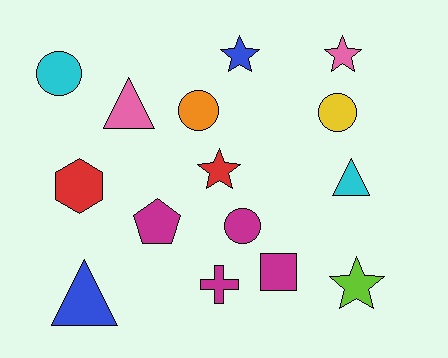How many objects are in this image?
There are 15 objects.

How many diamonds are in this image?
There are no diamonds.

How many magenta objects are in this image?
There are 4 magenta objects.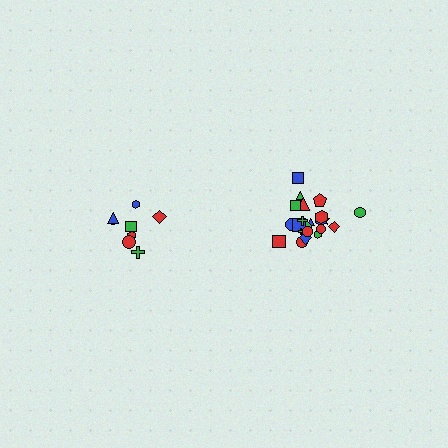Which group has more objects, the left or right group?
The right group.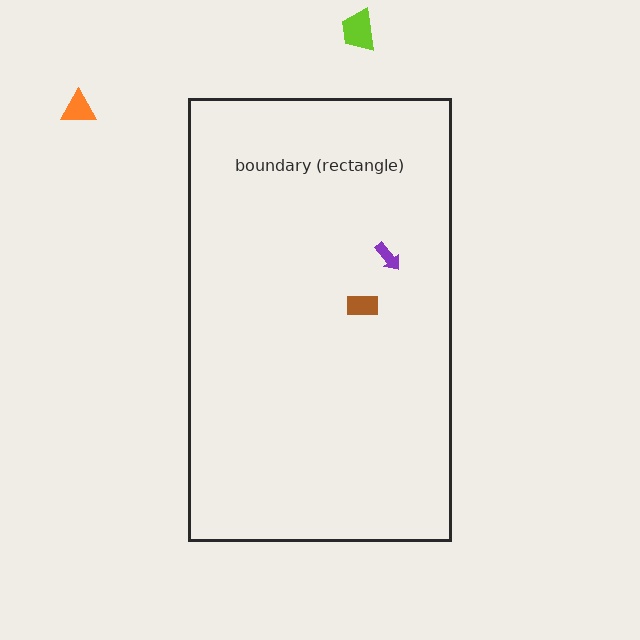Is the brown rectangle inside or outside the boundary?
Inside.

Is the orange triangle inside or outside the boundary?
Outside.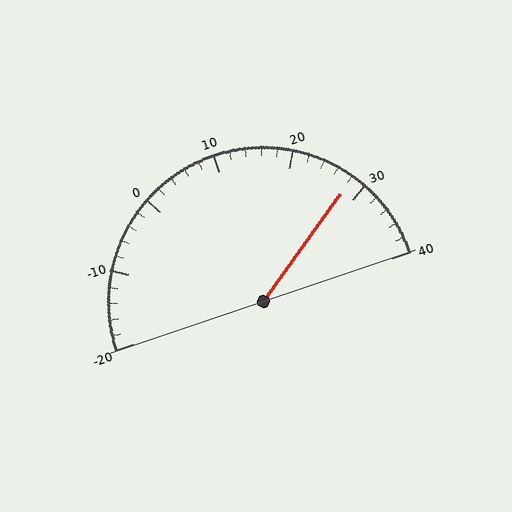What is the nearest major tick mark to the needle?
The nearest major tick mark is 30.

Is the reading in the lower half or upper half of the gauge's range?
The reading is in the upper half of the range (-20 to 40).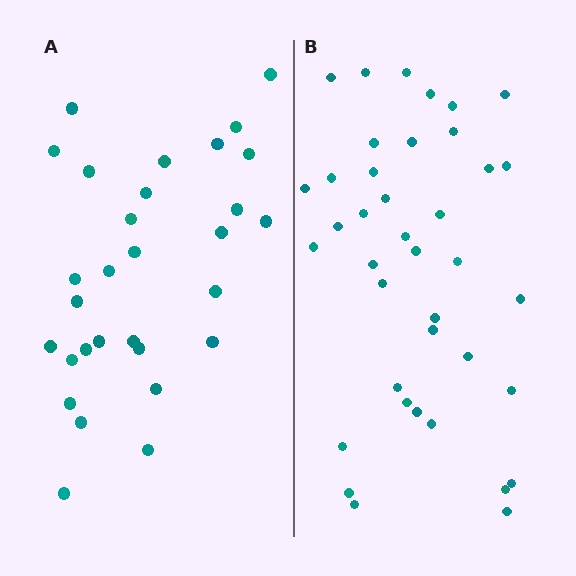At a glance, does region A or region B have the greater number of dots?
Region B (the right region) has more dots.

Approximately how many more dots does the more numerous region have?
Region B has roughly 8 or so more dots than region A.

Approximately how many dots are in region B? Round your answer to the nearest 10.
About 40 dots. (The exact count is 39, which rounds to 40.)